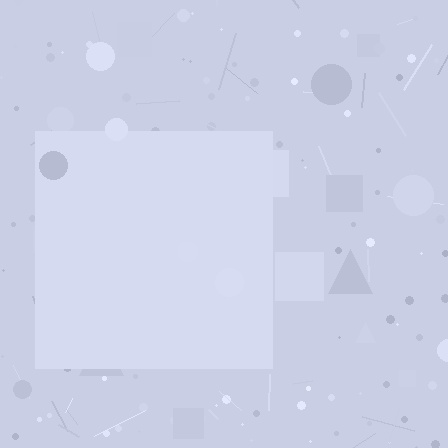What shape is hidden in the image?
A square is hidden in the image.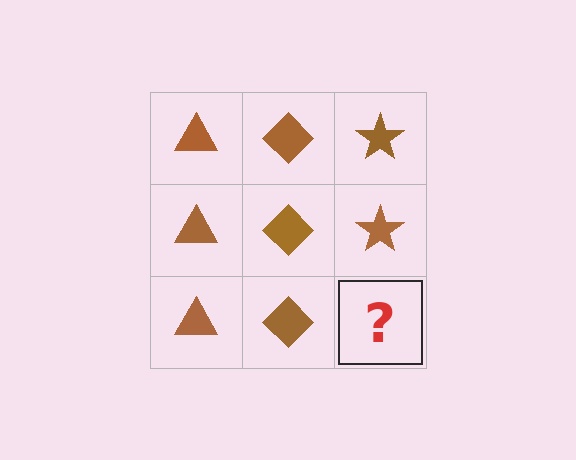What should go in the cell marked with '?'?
The missing cell should contain a brown star.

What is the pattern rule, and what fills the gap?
The rule is that each column has a consistent shape. The gap should be filled with a brown star.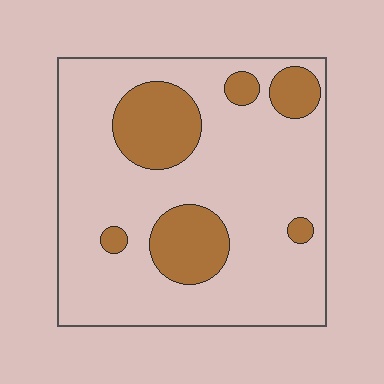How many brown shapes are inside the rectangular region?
6.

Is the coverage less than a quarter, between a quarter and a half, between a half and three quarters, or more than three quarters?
Less than a quarter.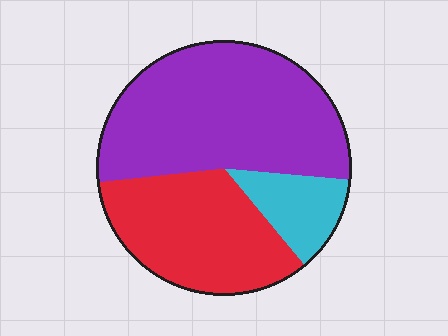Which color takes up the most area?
Purple, at roughly 55%.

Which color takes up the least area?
Cyan, at roughly 10%.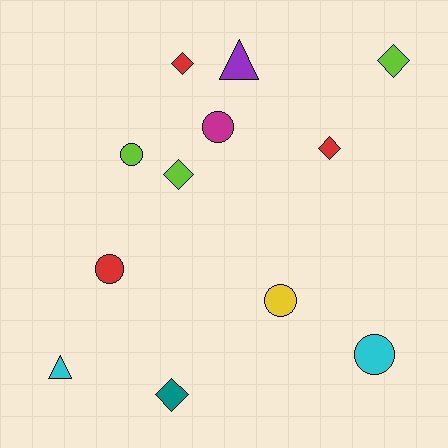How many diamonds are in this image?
There are 5 diamonds.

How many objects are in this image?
There are 12 objects.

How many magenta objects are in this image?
There is 1 magenta object.